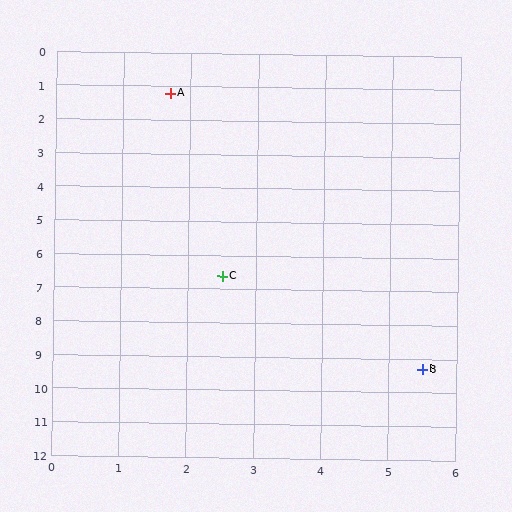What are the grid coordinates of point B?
Point B is at approximately (5.5, 9.3).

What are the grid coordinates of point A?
Point A is at approximately (1.7, 1.2).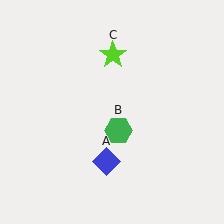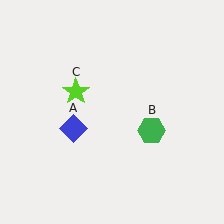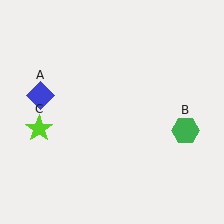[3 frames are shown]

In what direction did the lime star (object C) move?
The lime star (object C) moved down and to the left.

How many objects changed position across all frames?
3 objects changed position: blue diamond (object A), green hexagon (object B), lime star (object C).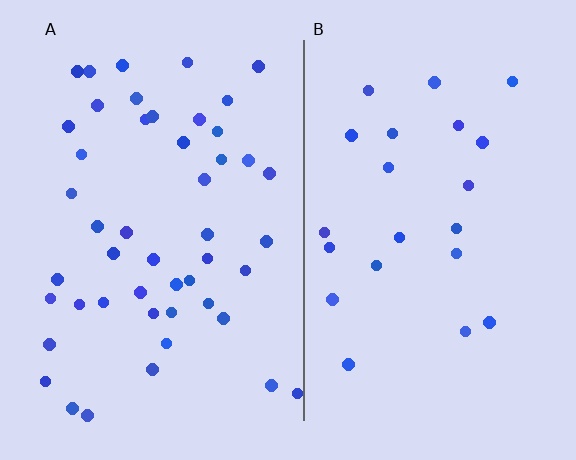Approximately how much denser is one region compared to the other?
Approximately 2.2× — region A over region B.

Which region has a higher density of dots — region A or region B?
A (the left).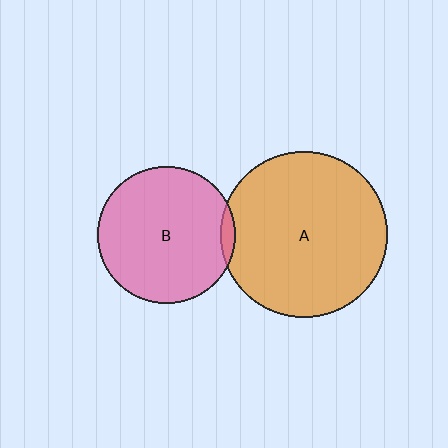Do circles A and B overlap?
Yes.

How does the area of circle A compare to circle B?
Approximately 1.5 times.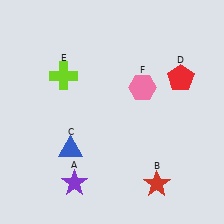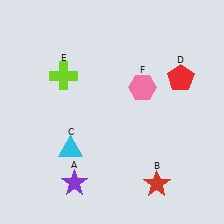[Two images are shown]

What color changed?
The triangle (C) changed from blue in Image 1 to cyan in Image 2.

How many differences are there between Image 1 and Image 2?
There is 1 difference between the two images.